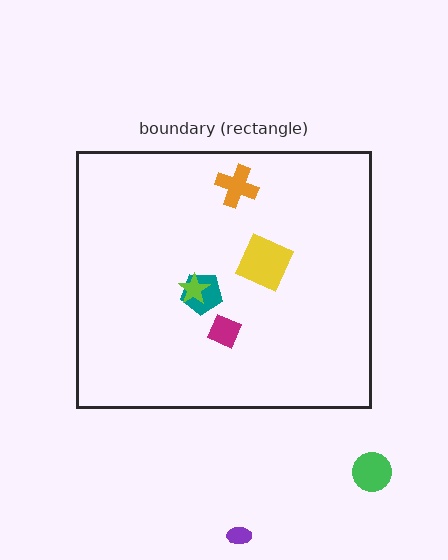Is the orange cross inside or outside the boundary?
Inside.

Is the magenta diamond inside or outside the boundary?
Inside.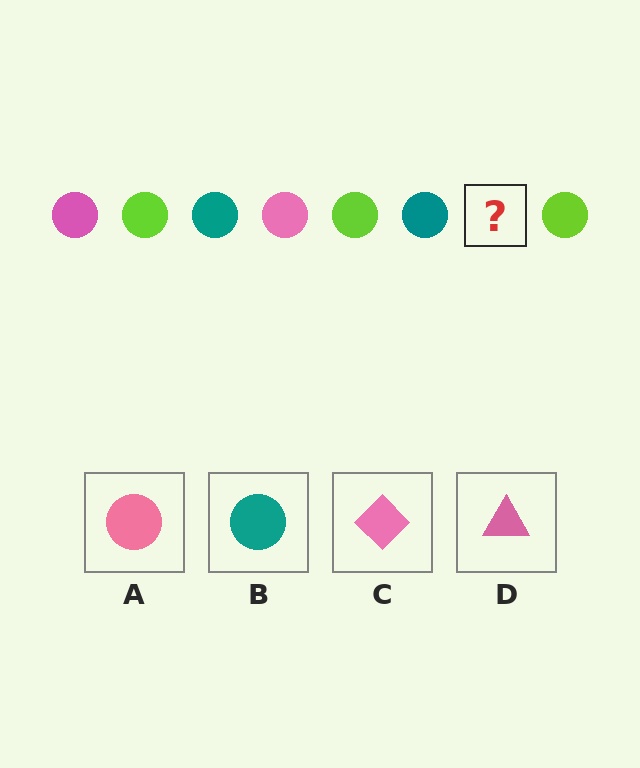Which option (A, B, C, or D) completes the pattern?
A.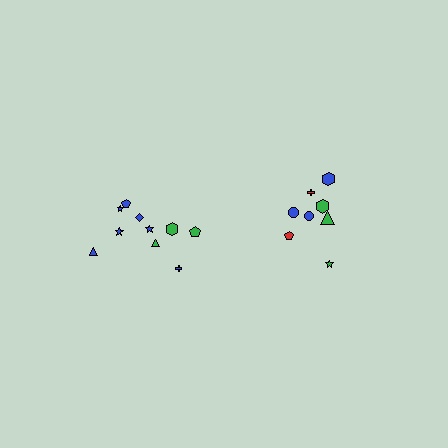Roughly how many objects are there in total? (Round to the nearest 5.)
Roughly 20 objects in total.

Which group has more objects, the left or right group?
The left group.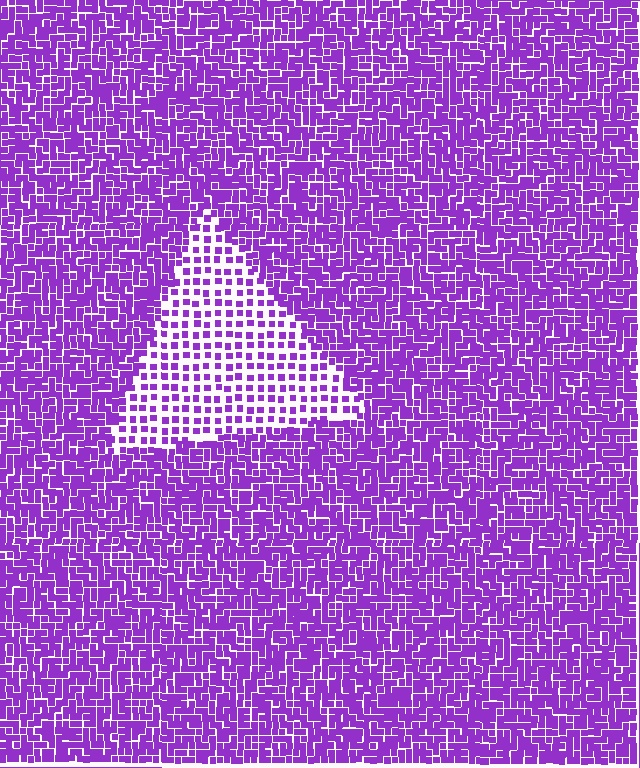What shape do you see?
I see a triangle.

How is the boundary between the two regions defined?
The boundary is defined by a change in element density (approximately 2.3x ratio). All elements are the same color, size, and shape.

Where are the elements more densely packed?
The elements are more densely packed outside the triangle boundary.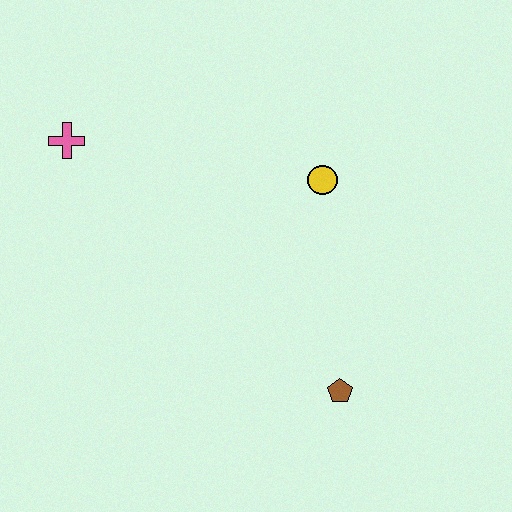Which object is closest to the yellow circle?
The brown pentagon is closest to the yellow circle.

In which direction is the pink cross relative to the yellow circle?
The pink cross is to the left of the yellow circle.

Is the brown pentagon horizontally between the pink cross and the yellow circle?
No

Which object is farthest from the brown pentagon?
The pink cross is farthest from the brown pentagon.